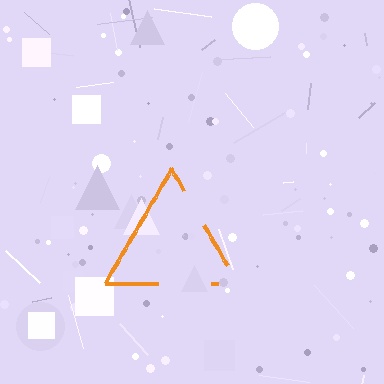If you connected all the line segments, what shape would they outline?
They would outline a triangle.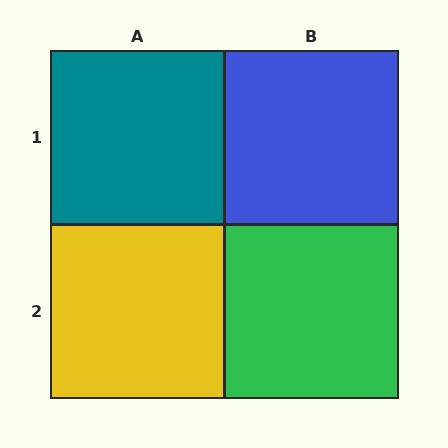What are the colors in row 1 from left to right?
Teal, blue.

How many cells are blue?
1 cell is blue.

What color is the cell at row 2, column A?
Yellow.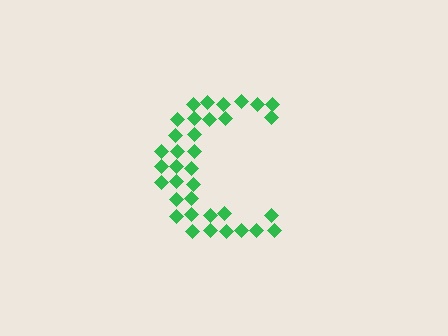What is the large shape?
The large shape is the letter C.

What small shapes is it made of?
It is made of small diamonds.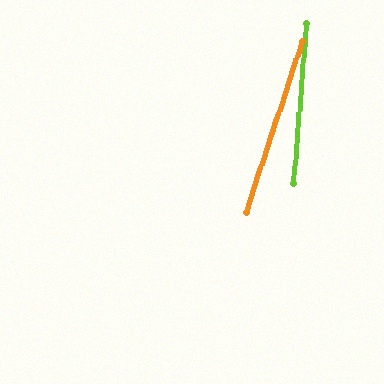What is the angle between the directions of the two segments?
Approximately 14 degrees.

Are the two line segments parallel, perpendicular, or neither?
Neither parallel nor perpendicular — they differ by about 14°.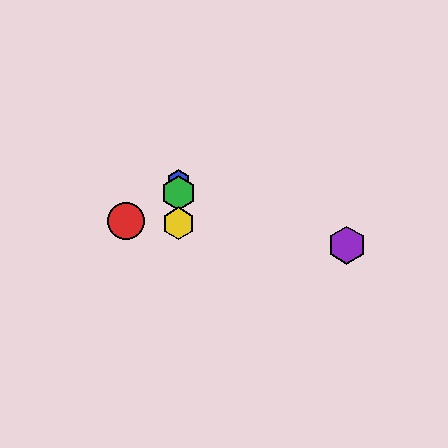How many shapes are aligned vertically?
3 shapes (the blue hexagon, the green hexagon, the yellow hexagon) are aligned vertically.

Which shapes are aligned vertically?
The blue hexagon, the green hexagon, the yellow hexagon are aligned vertically.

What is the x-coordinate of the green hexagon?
The green hexagon is at x≈179.